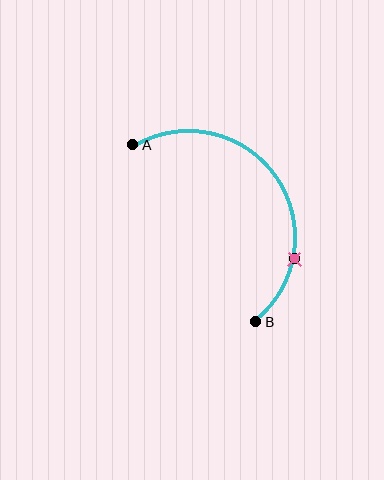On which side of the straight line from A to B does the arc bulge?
The arc bulges above and to the right of the straight line connecting A and B.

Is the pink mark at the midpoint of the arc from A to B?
No. The pink mark lies on the arc but is closer to endpoint B. The arc midpoint would be at the point on the curve equidistant along the arc from both A and B.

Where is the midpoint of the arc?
The arc midpoint is the point on the curve farthest from the straight line joining A and B. It sits above and to the right of that line.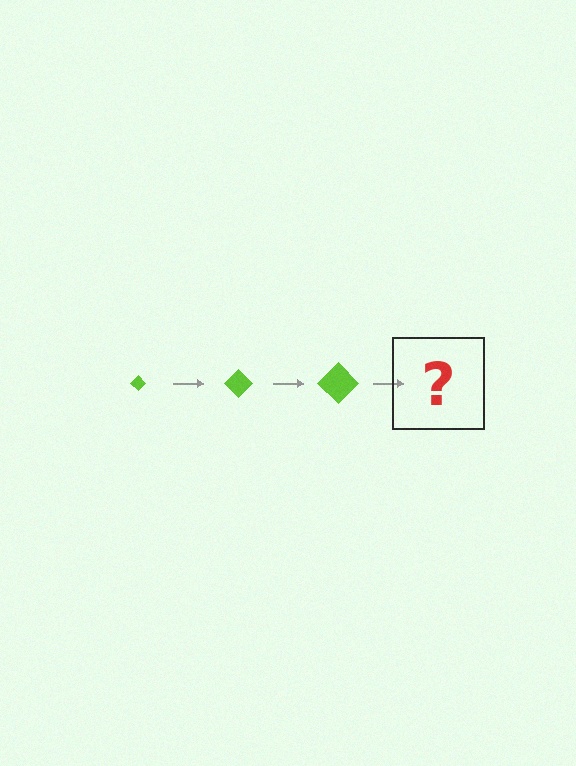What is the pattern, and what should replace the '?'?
The pattern is that the diamond gets progressively larger each step. The '?' should be a lime diamond, larger than the previous one.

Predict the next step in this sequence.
The next step is a lime diamond, larger than the previous one.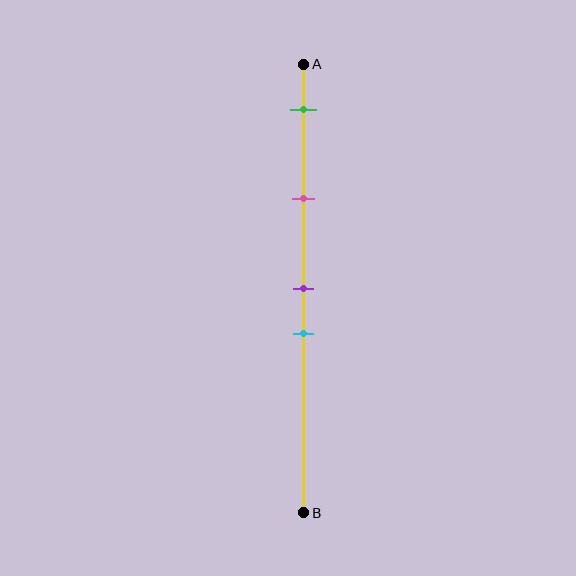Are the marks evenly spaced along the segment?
No, the marks are not evenly spaced.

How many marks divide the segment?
There are 4 marks dividing the segment.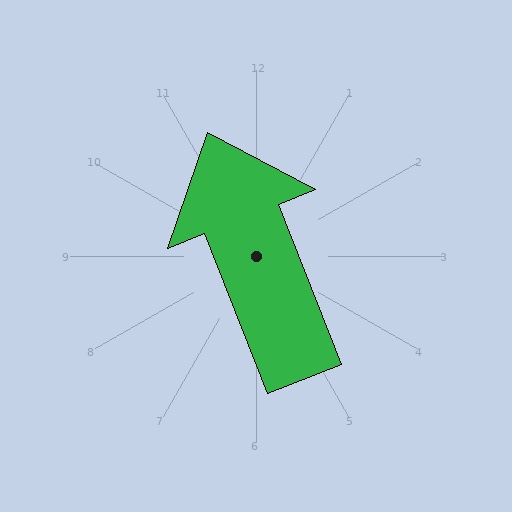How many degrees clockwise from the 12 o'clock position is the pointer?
Approximately 338 degrees.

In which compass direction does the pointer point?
North.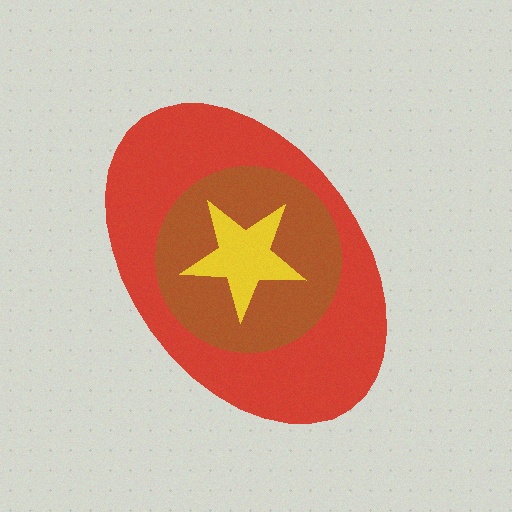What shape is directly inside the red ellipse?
The brown circle.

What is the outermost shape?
The red ellipse.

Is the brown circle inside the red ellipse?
Yes.